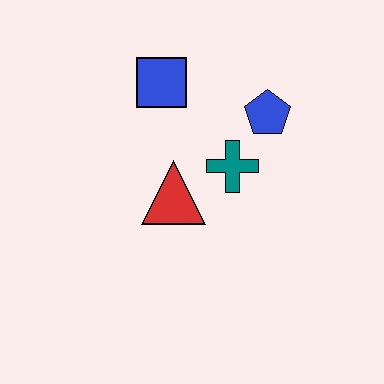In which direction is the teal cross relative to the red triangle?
The teal cross is to the right of the red triangle.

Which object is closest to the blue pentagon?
The teal cross is closest to the blue pentagon.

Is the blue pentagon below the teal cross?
No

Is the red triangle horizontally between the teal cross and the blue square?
Yes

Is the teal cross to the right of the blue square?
Yes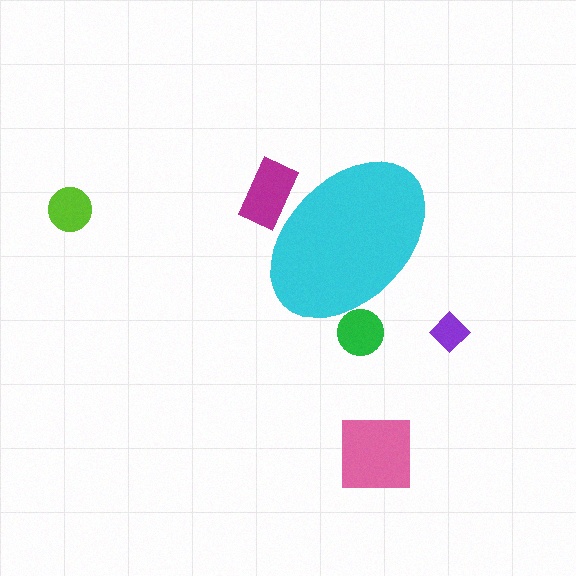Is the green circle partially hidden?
Yes, the green circle is partially hidden behind the cyan ellipse.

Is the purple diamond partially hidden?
No, the purple diamond is fully visible.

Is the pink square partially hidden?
No, the pink square is fully visible.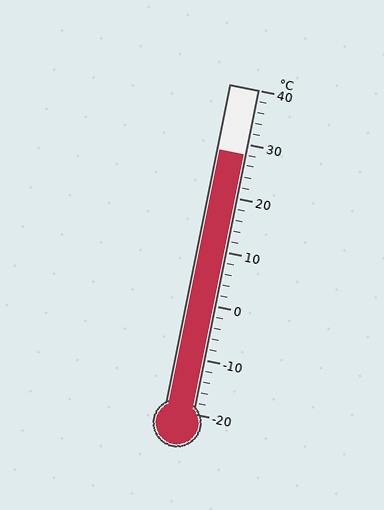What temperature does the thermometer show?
The thermometer shows approximately 28°C.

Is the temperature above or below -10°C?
The temperature is above -10°C.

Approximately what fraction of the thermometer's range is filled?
The thermometer is filled to approximately 80% of its range.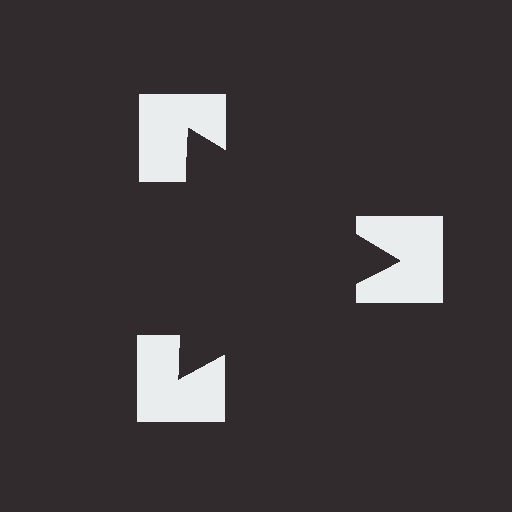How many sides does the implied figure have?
3 sides.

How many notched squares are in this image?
There are 3 — one at each vertex of the illusory triangle.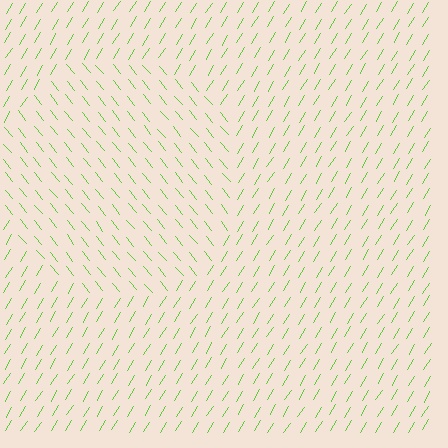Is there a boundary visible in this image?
Yes, there is a texture boundary formed by a change in line orientation.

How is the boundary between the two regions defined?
The boundary is defined purely by a change in line orientation (approximately 71 degrees difference). All lines are the same color and thickness.